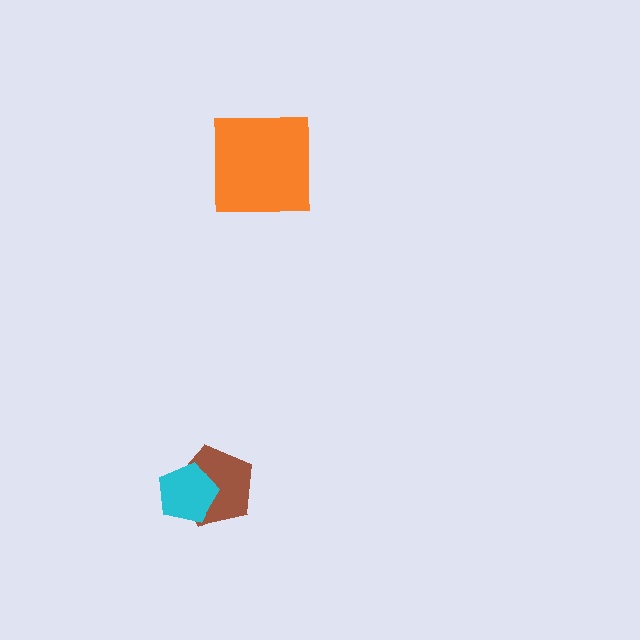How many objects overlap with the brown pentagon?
1 object overlaps with the brown pentagon.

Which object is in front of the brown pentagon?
The cyan pentagon is in front of the brown pentagon.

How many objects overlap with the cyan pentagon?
1 object overlaps with the cyan pentagon.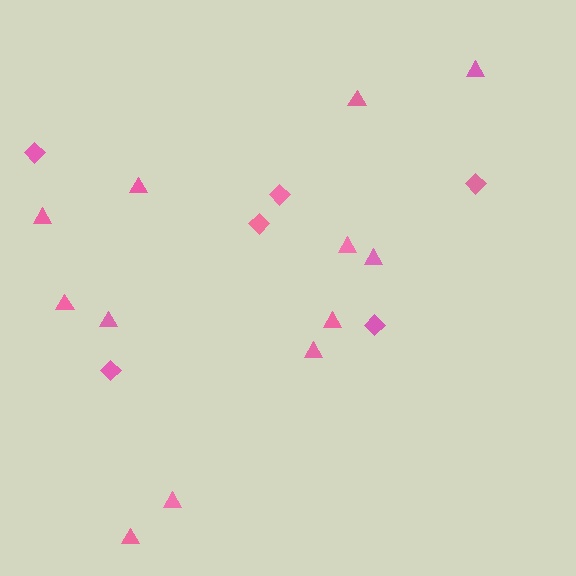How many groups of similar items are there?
There are 2 groups: one group of triangles (12) and one group of diamonds (6).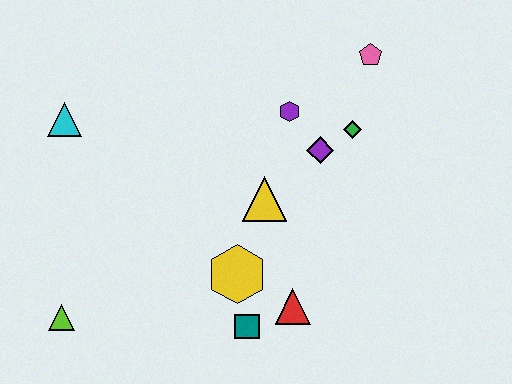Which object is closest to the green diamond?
The purple diamond is closest to the green diamond.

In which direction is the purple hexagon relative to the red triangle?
The purple hexagon is above the red triangle.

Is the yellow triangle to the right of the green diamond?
No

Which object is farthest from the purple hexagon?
The lime triangle is farthest from the purple hexagon.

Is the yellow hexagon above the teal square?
Yes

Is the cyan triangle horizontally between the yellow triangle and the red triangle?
No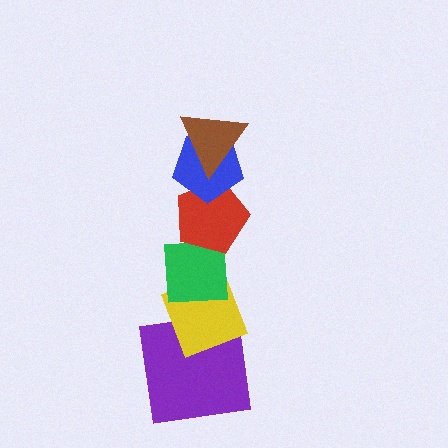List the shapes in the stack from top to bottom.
From top to bottom: the brown triangle, the blue pentagon, the red pentagon, the green square, the yellow diamond, the purple square.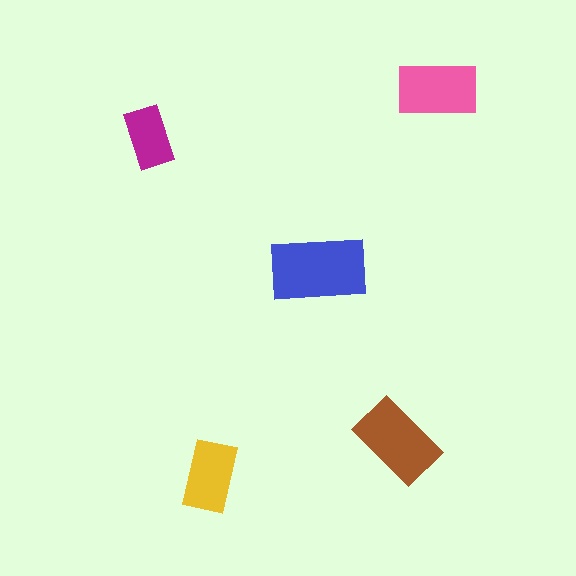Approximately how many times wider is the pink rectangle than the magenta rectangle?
About 1.5 times wider.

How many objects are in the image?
There are 5 objects in the image.